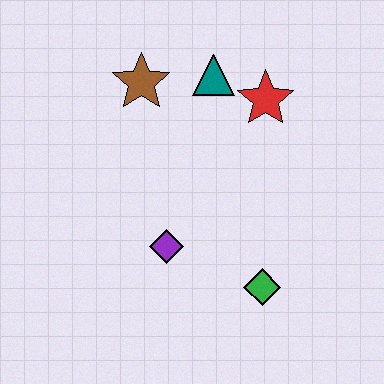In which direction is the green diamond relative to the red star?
The green diamond is below the red star.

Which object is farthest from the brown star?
The green diamond is farthest from the brown star.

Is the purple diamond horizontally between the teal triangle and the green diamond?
No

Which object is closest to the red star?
The teal triangle is closest to the red star.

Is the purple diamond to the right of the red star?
No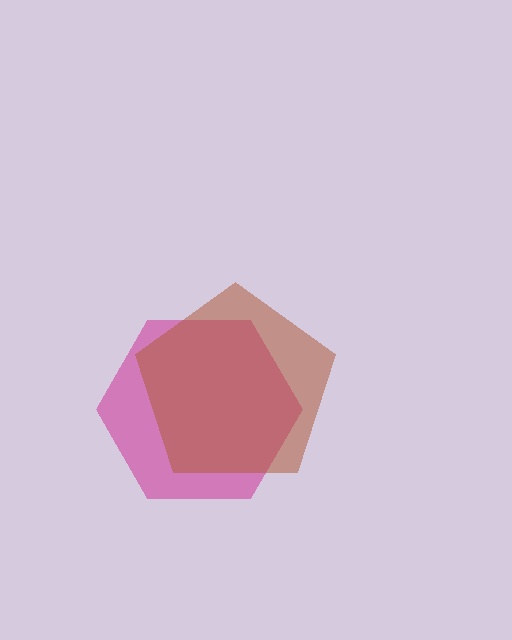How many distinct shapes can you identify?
There are 2 distinct shapes: a magenta hexagon, a brown pentagon.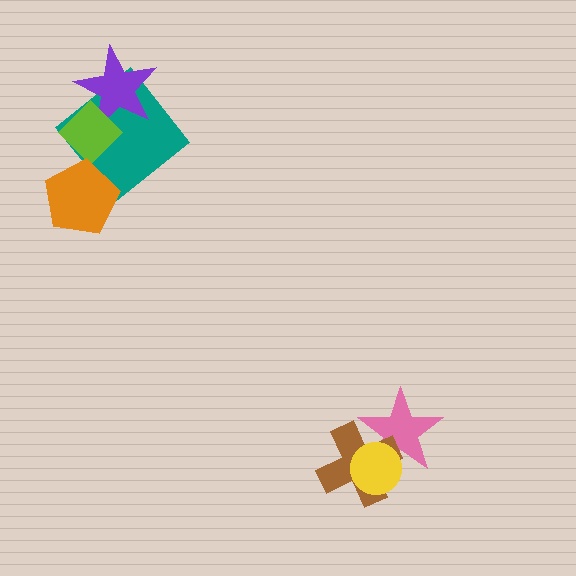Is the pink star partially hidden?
Yes, it is partially covered by another shape.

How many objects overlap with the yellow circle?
2 objects overlap with the yellow circle.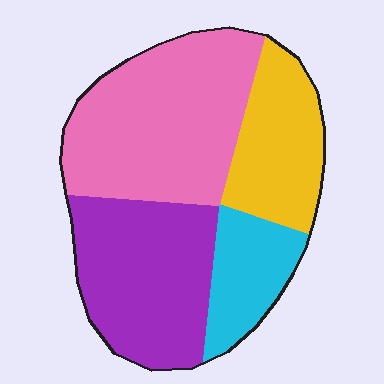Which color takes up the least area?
Cyan, at roughly 15%.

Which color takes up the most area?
Pink, at roughly 35%.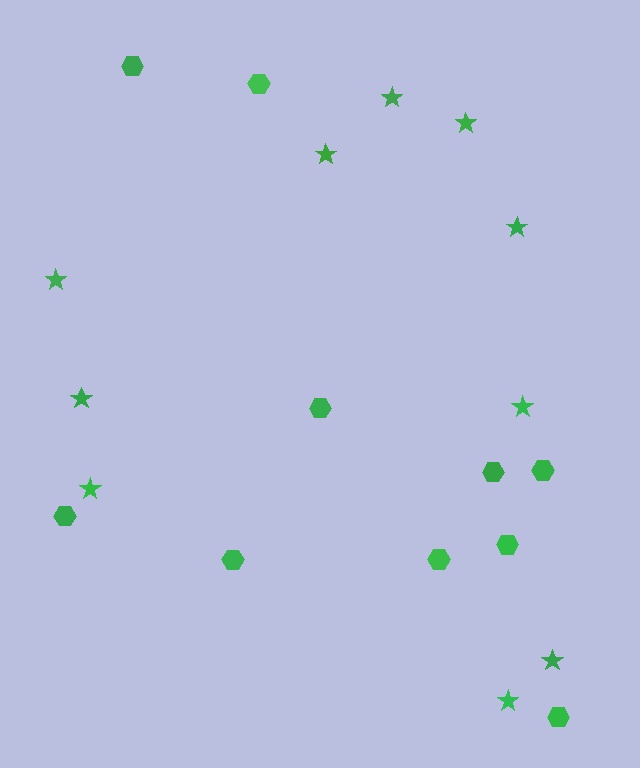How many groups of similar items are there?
There are 2 groups: one group of stars (10) and one group of hexagons (10).